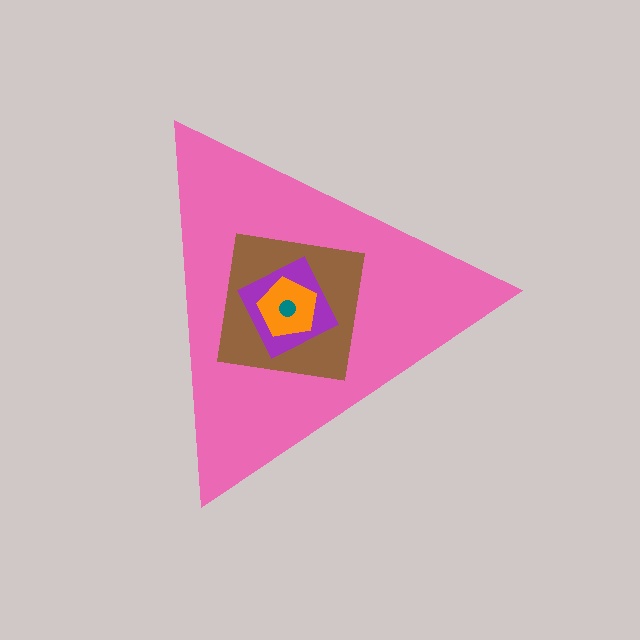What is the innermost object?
The teal circle.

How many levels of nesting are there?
5.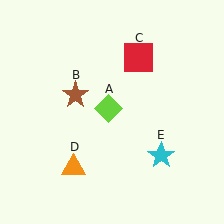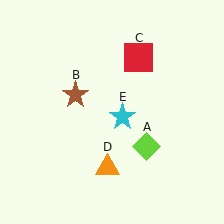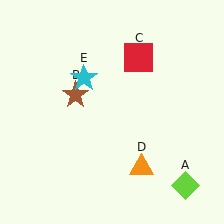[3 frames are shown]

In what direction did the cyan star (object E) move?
The cyan star (object E) moved up and to the left.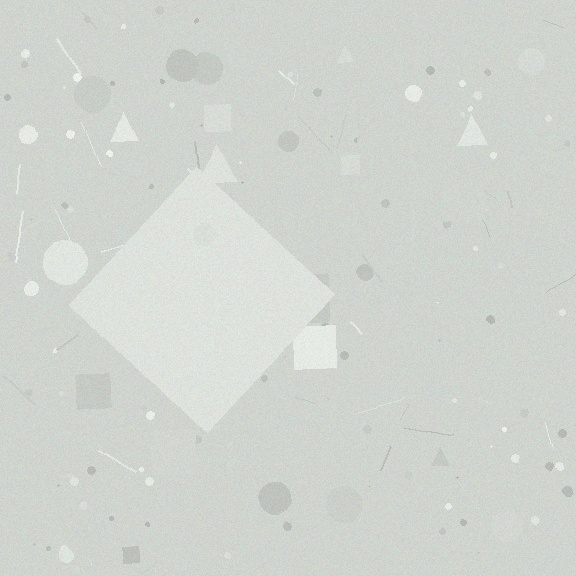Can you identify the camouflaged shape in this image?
The camouflaged shape is a diamond.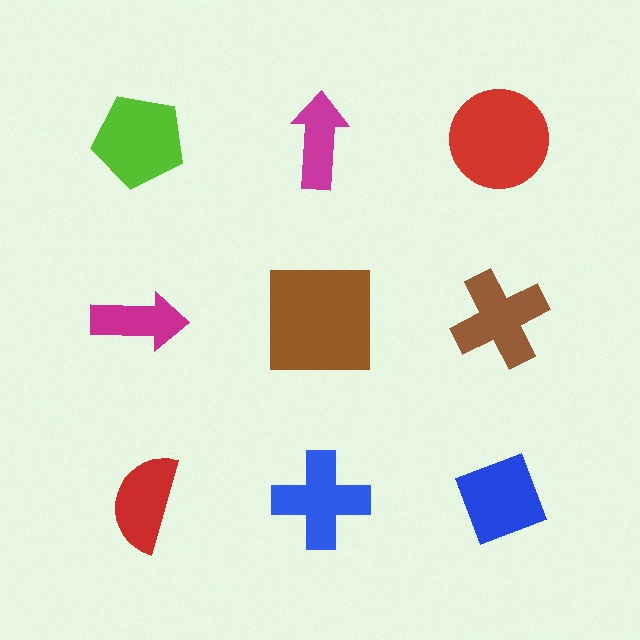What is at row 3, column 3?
A blue diamond.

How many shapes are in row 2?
3 shapes.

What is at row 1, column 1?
A lime pentagon.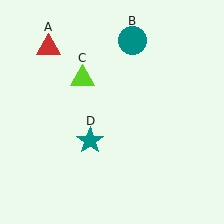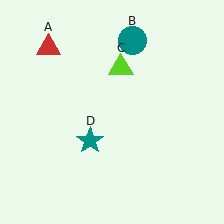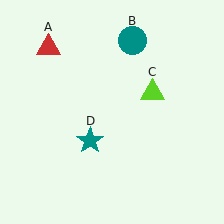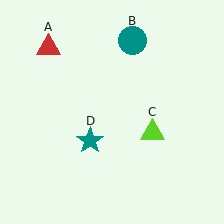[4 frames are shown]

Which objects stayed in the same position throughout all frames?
Red triangle (object A) and teal circle (object B) and teal star (object D) remained stationary.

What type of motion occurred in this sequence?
The lime triangle (object C) rotated clockwise around the center of the scene.